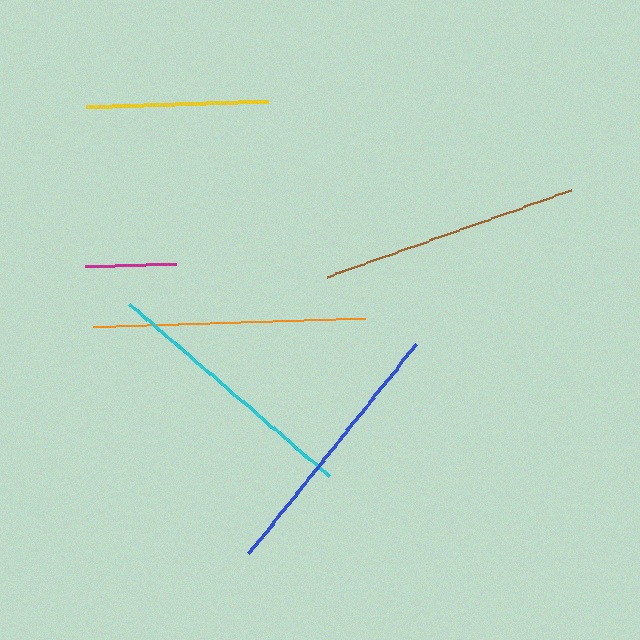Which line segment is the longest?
The orange line is the longest at approximately 273 pixels.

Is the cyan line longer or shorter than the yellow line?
The cyan line is longer than the yellow line.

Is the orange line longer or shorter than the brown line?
The orange line is longer than the brown line.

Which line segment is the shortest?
The magenta line is the shortest at approximately 92 pixels.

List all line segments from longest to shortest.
From longest to shortest: orange, blue, cyan, brown, yellow, magenta.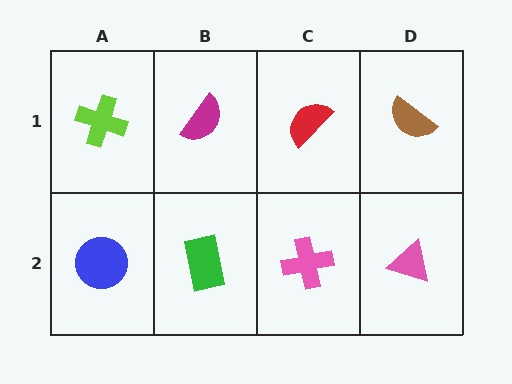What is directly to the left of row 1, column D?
A red semicircle.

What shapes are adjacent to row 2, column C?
A red semicircle (row 1, column C), a green rectangle (row 2, column B), a pink triangle (row 2, column D).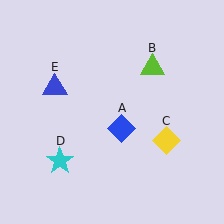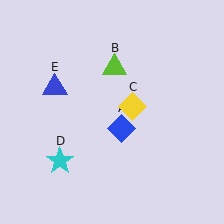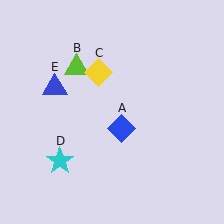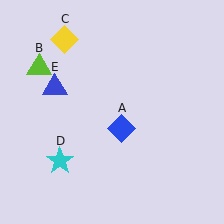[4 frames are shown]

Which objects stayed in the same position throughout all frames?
Blue diamond (object A) and cyan star (object D) and blue triangle (object E) remained stationary.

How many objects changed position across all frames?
2 objects changed position: lime triangle (object B), yellow diamond (object C).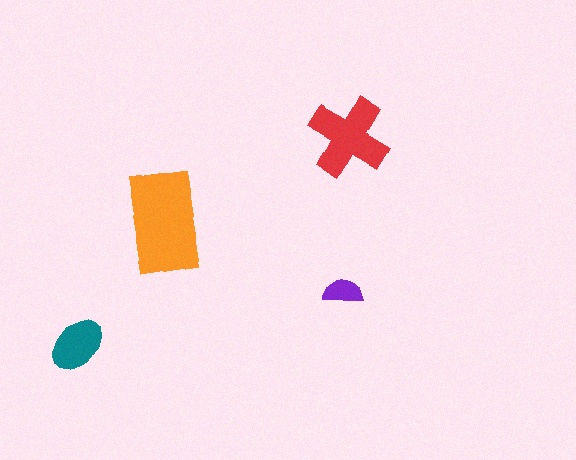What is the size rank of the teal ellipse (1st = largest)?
3rd.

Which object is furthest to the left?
The teal ellipse is leftmost.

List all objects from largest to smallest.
The orange rectangle, the red cross, the teal ellipse, the purple semicircle.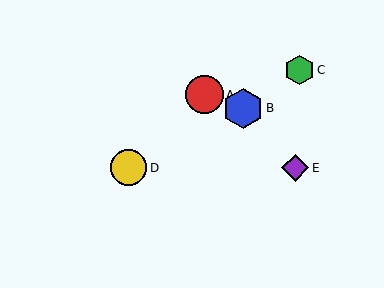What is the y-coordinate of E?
Object E is at y≈168.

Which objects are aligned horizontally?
Objects D, E are aligned horizontally.